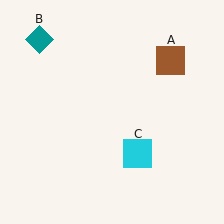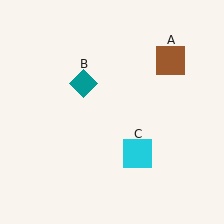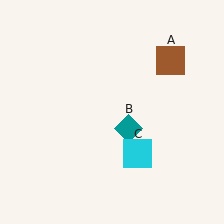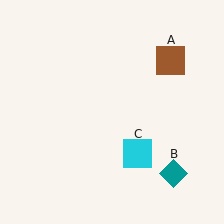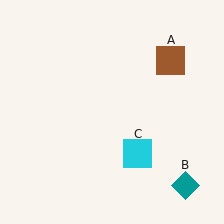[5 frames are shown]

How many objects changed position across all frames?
1 object changed position: teal diamond (object B).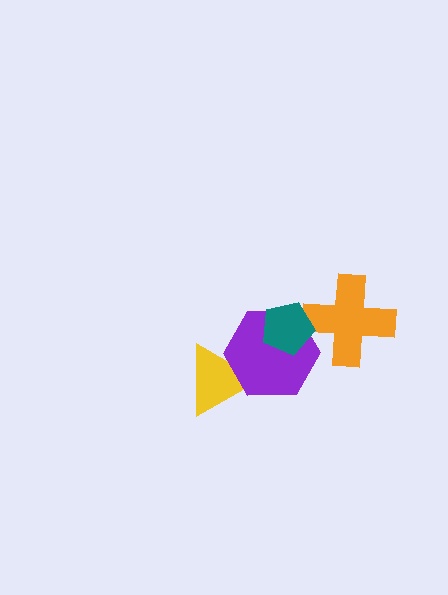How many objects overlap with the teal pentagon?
2 objects overlap with the teal pentagon.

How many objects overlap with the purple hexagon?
3 objects overlap with the purple hexagon.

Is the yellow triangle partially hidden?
Yes, it is partially covered by another shape.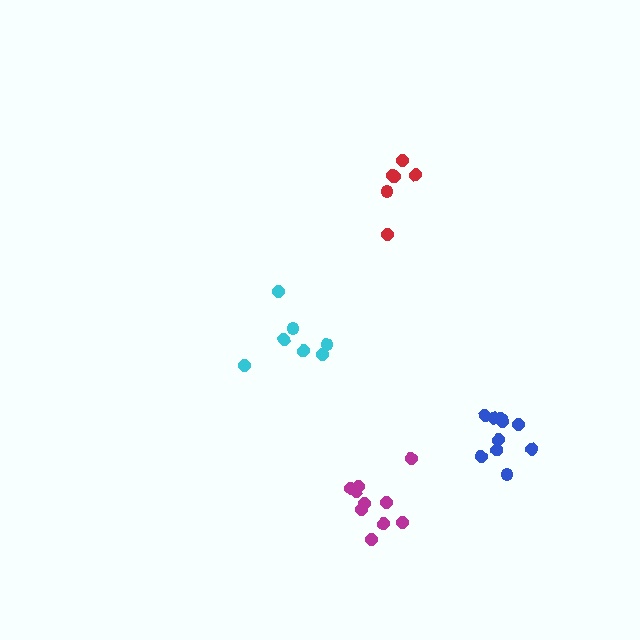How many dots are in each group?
Group 1: 7 dots, Group 2: 10 dots, Group 3: 7 dots, Group 4: 10 dots (34 total).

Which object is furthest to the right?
The blue cluster is rightmost.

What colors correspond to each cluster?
The clusters are colored: cyan, magenta, red, blue.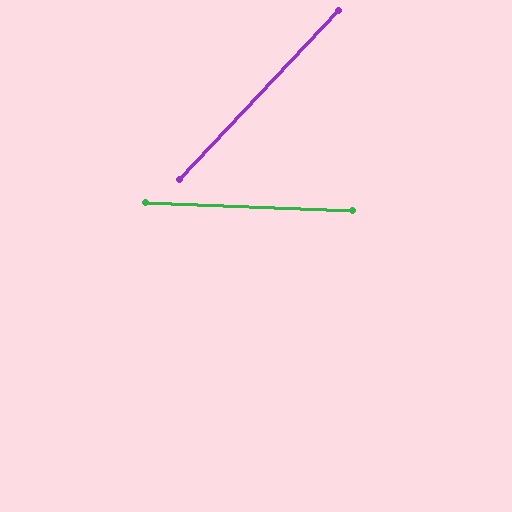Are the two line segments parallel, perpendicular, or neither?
Neither parallel nor perpendicular — they differ by about 49°.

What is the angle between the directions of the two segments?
Approximately 49 degrees.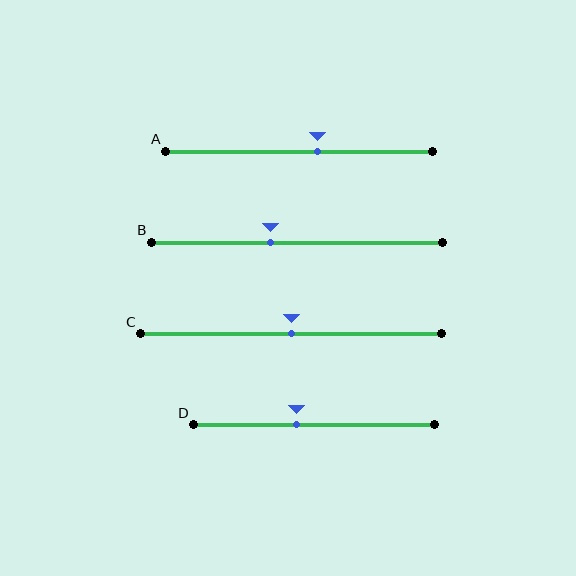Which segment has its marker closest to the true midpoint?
Segment C has its marker closest to the true midpoint.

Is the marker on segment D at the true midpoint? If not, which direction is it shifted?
No, the marker on segment D is shifted to the left by about 7% of the segment length.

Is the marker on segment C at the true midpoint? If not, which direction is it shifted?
Yes, the marker on segment C is at the true midpoint.